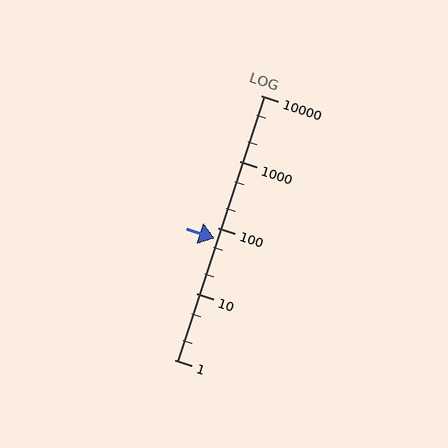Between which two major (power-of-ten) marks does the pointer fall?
The pointer is between 10 and 100.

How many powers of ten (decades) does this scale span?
The scale spans 4 decades, from 1 to 10000.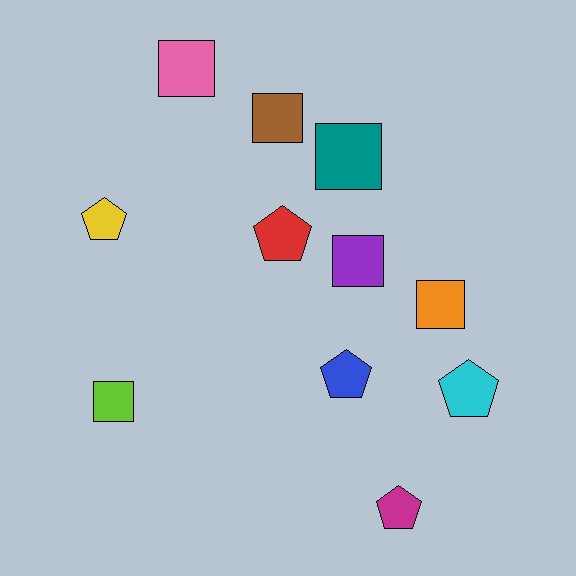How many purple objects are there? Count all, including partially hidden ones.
There is 1 purple object.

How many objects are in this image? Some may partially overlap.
There are 11 objects.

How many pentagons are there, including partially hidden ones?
There are 5 pentagons.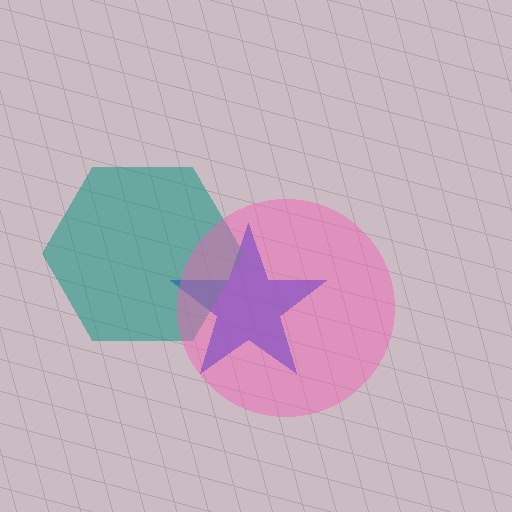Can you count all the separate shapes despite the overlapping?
Yes, there are 3 separate shapes.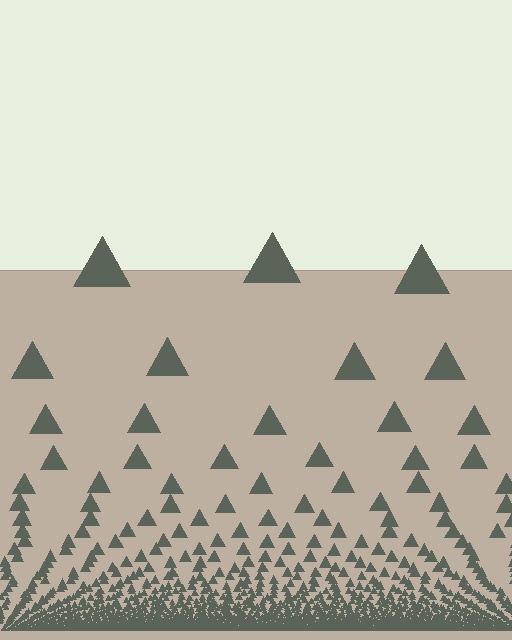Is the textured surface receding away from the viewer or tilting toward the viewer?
The surface appears to tilt toward the viewer. Texture elements get larger and sparser toward the top.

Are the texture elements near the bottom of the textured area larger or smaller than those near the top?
Smaller. The gradient is inverted — elements near the bottom are smaller and denser.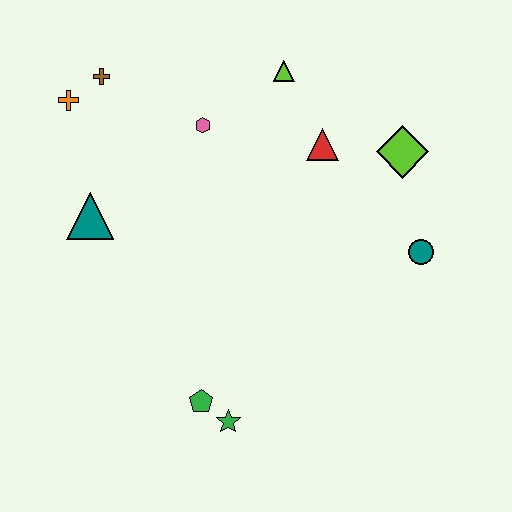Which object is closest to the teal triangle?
The orange cross is closest to the teal triangle.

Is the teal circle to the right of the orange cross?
Yes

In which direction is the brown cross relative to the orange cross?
The brown cross is to the right of the orange cross.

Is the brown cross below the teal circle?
No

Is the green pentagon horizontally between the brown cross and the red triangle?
Yes